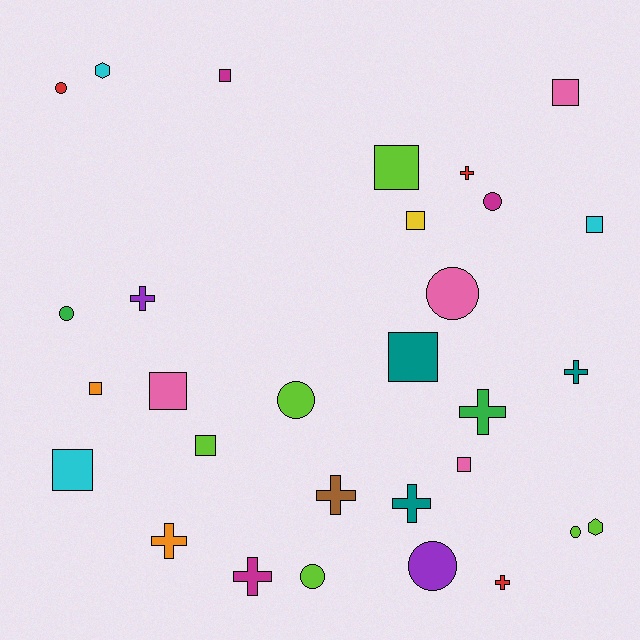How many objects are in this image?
There are 30 objects.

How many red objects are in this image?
There are 3 red objects.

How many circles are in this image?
There are 8 circles.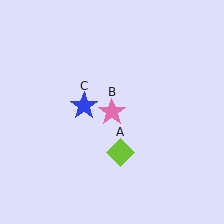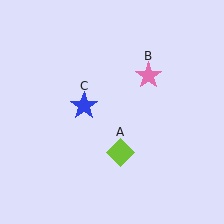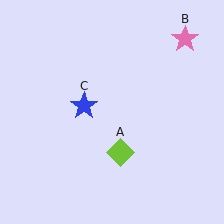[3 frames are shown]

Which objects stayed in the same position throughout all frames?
Lime diamond (object A) and blue star (object C) remained stationary.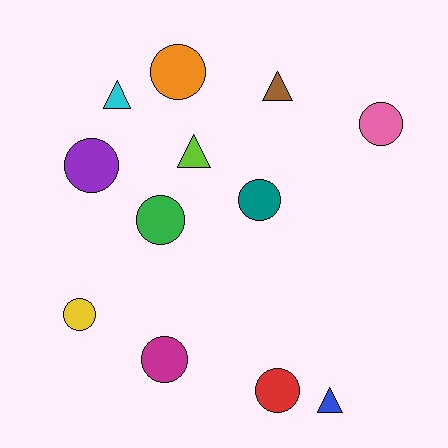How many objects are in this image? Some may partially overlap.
There are 12 objects.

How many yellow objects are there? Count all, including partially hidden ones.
There is 1 yellow object.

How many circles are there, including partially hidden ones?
There are 8 circles.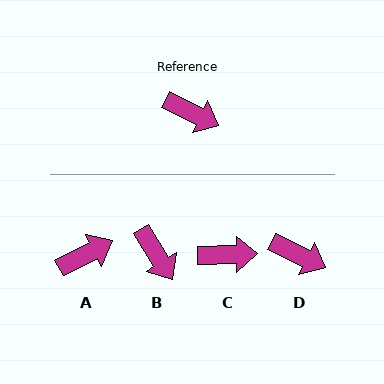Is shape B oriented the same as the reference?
No, it is off by about 32 degrees.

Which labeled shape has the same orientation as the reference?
D.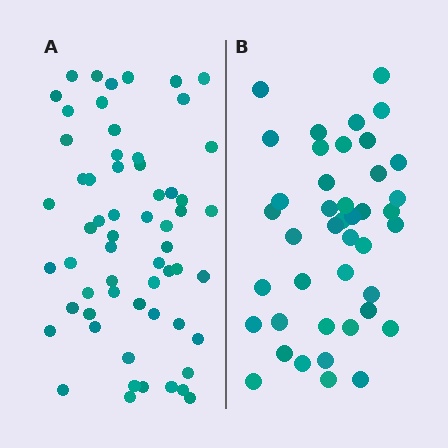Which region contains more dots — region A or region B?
Region A (the left region) has more dots.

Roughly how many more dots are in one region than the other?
Region A has approximately 20 more dots than region B.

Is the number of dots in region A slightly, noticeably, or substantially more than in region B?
Region A has noticeably more, but not dramatically so. The ratio is roughly 1.4 to 1.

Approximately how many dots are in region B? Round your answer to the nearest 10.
About 40 dots. (The exact count is 42, which rounds to 40.)